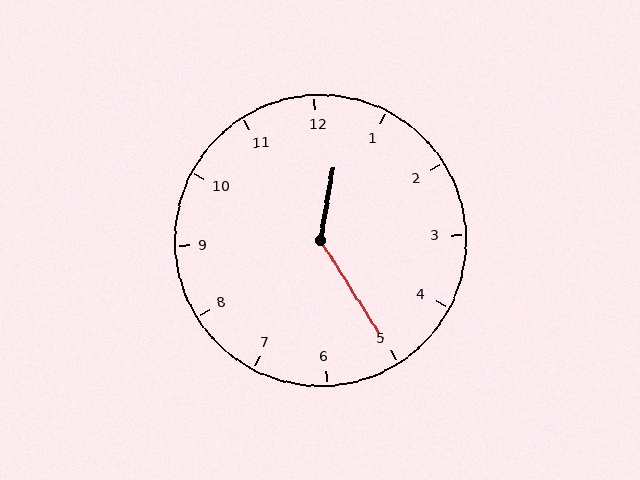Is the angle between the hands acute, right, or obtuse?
It is obtuse.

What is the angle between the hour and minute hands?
Approximately 138 degrees.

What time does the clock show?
12:25.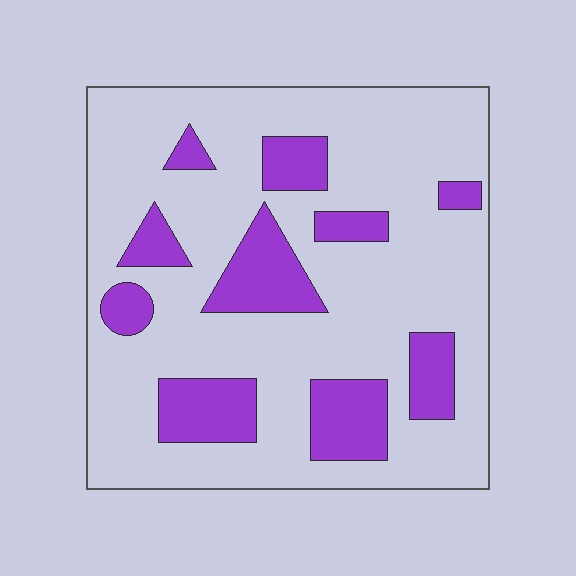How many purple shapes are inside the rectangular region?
10.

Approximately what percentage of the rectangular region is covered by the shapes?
Approximately 25%.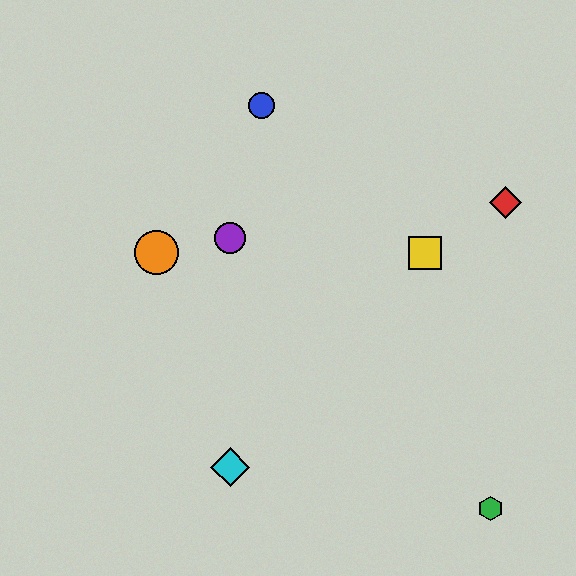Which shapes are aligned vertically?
The purple circle, the cyan diamond are aligned vertically.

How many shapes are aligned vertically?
2 shapes (the purple circle, the cyan diamond) are aligned vertically.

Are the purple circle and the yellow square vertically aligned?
No, the purple circle is at x≈230 and the yellow square is at x≈425.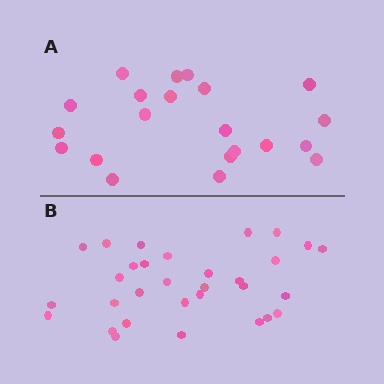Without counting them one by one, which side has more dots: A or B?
Region B (the bottom region) has more dots.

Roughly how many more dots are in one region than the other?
Region B has roughly 10 or so more dots than region A.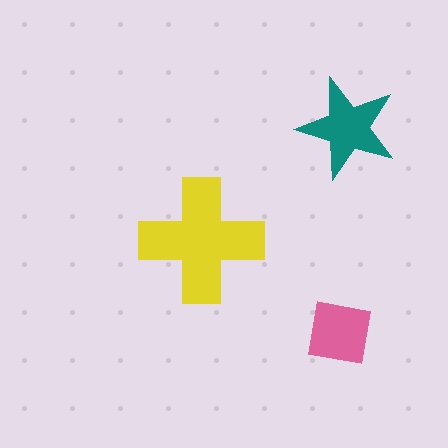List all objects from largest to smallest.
The yellow cross, the teal star, the pink square.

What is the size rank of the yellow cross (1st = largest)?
1st.